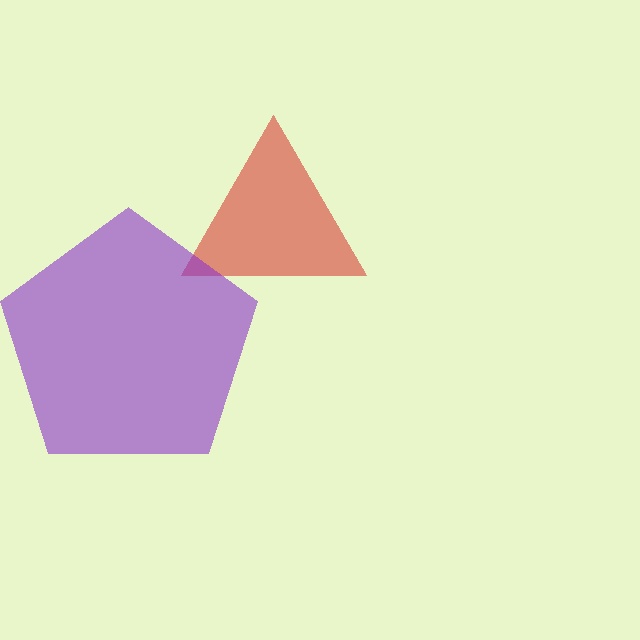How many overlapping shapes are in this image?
There are 2 overlapping shapes in the image.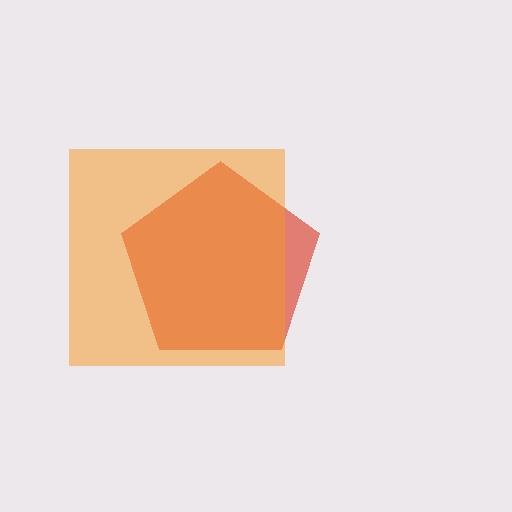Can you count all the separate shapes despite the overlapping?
Yes, there are 2 separate shapes.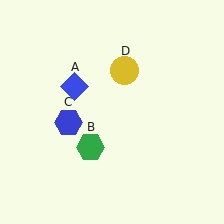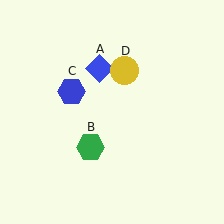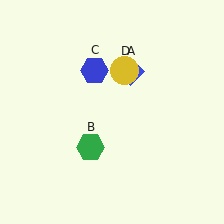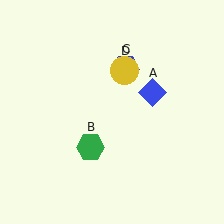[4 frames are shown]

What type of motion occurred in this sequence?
The blue diamond (object A), blue hexagon (object C) rotated clockwise around the center of the scene.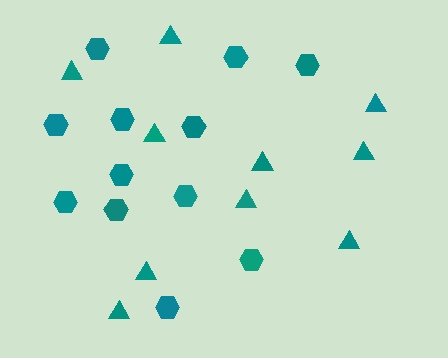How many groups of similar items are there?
There are 2 groups: one group of triangles (10) and one group of hexagons (12).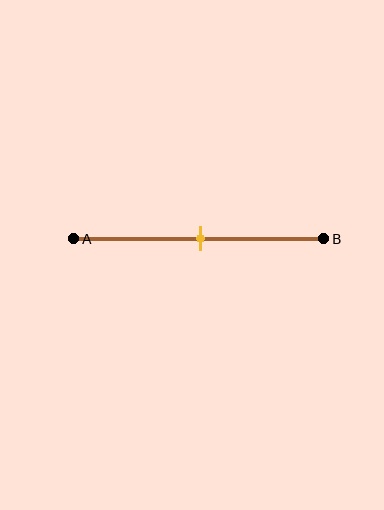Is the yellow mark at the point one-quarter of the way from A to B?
No, the mark is at about 50% from A, not at the 25% one-quarter point.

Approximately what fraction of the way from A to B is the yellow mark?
The yellow mark is approximately 50% of the way from A to B.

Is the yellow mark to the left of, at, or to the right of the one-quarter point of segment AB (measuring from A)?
The yellow mark is to the right of the one-quarter point of segment AB.